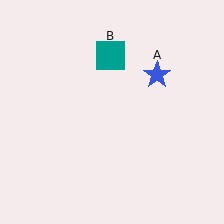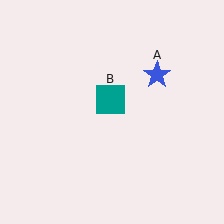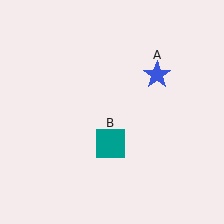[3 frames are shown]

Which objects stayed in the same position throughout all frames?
Blue star (object A) remained stationary.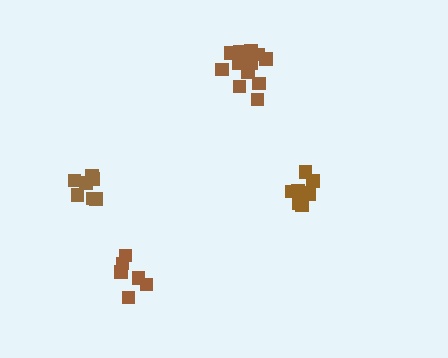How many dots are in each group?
Group 1: 7 dots, Group 2: 8 dots, Group 3: 6 dots, Group 4: 12 dots (33 total).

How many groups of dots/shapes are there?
There are 4 groups.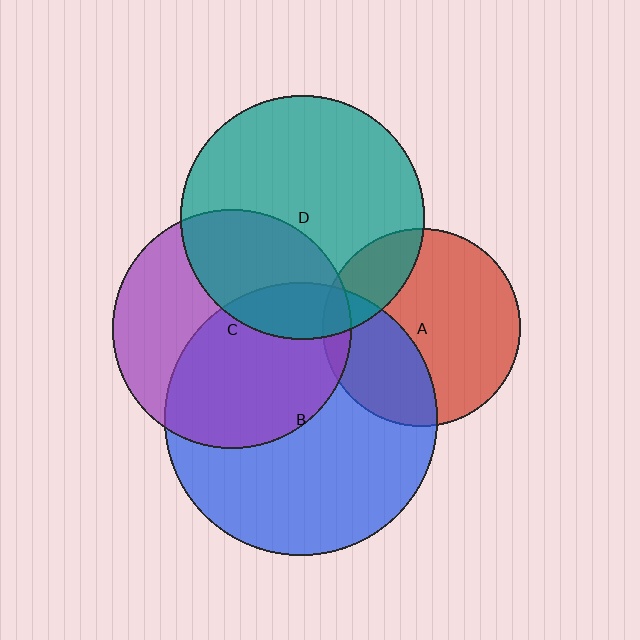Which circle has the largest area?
Circle B (blue).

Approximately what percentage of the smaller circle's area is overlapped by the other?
Approximately 5%.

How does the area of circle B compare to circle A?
Approximately 1.9 times.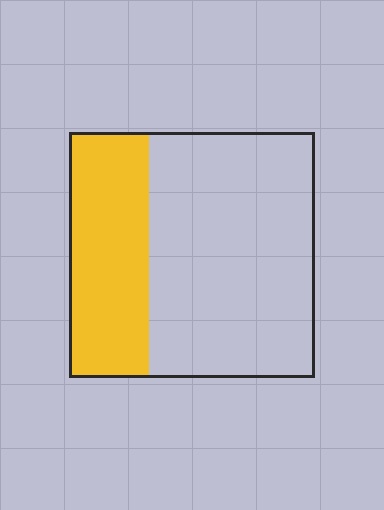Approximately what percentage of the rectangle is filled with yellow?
Approximately 35%.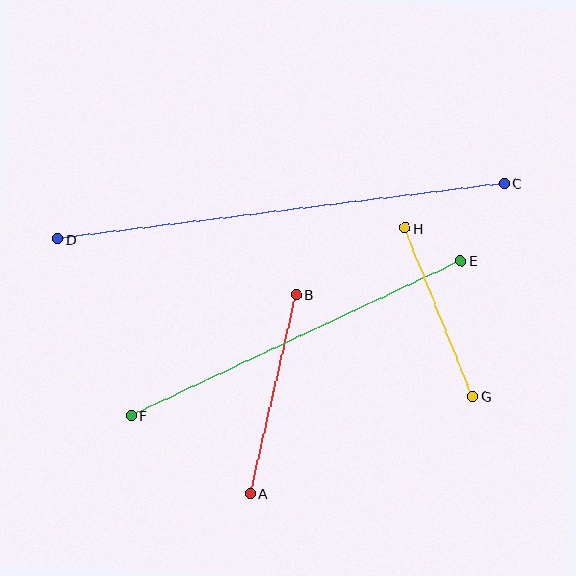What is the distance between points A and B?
The distance is approximately 204 pixels.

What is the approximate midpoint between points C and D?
The midpoint is at approximately (281, 211) pixels.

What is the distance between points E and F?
The distance is approximately 364 pixels.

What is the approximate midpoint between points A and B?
The midpoint is at approximately (273, 394) pixels.